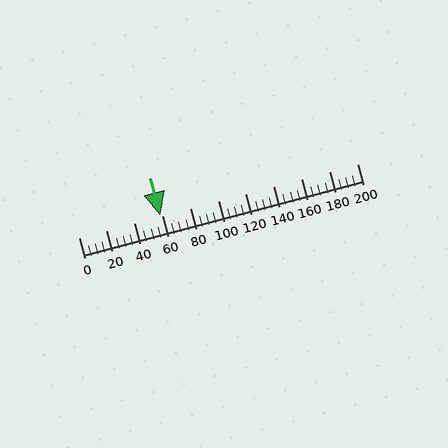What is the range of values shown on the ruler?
The ruler shows values from 0 to 200.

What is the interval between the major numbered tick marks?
The major tick marks are spaced 20 units apart.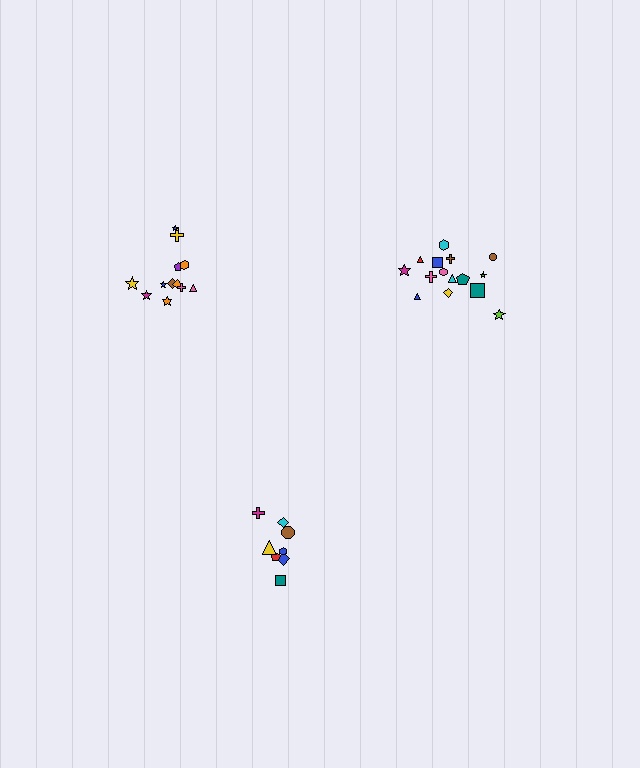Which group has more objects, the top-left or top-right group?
The top-right group.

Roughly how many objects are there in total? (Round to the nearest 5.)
Roughly 35 objects in total.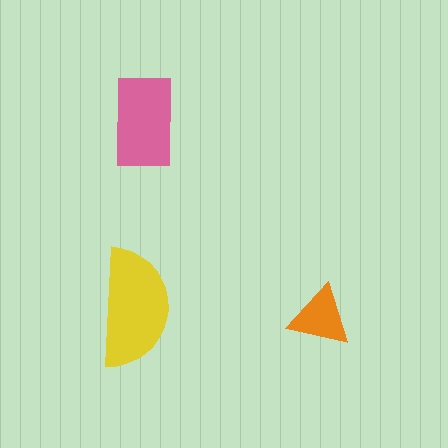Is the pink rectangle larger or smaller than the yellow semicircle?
Smaller.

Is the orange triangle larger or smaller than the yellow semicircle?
Smaller.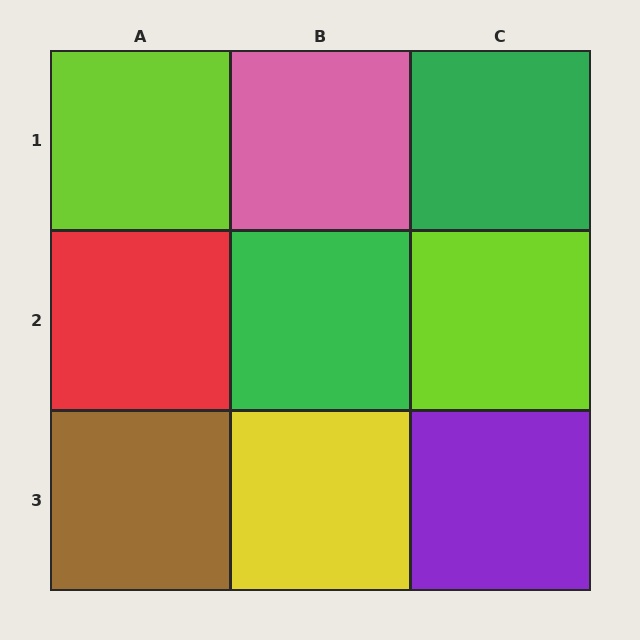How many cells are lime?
2 cells are lime.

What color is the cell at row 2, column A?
Red.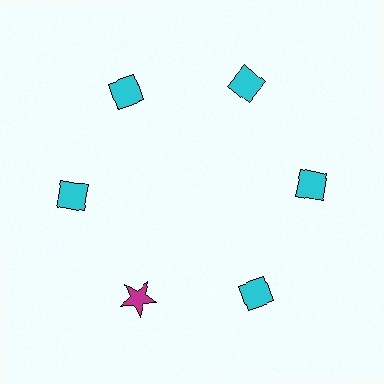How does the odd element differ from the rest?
It differs in both color (magenta instead of cyan) and shape (star instead of diamond).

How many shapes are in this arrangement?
There are 6 shapes arranged in a ring pattern.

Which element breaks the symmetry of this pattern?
The magenta star at roughly the 7 o'clock position breaks the symmetry. All other shapes are cyan diamonds.